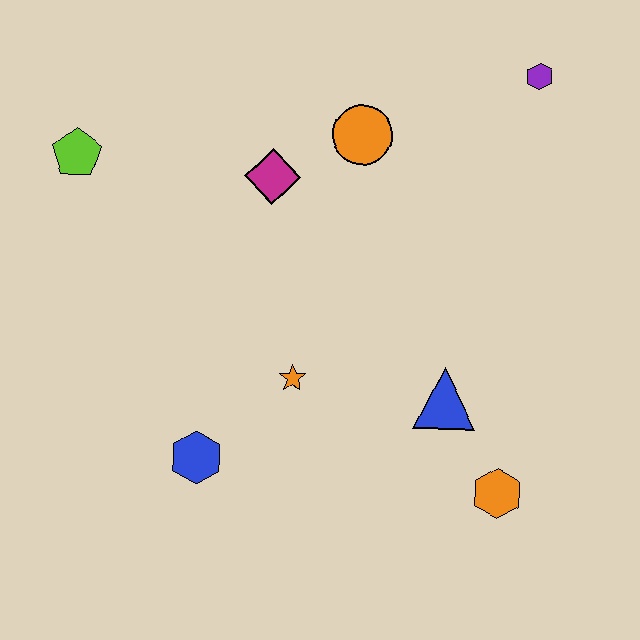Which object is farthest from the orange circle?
The orange hexagon is farthest from the orange circle.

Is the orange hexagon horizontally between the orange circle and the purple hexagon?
Yes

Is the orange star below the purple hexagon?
Yes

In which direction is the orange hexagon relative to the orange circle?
The orange hexagon is below the orange circle.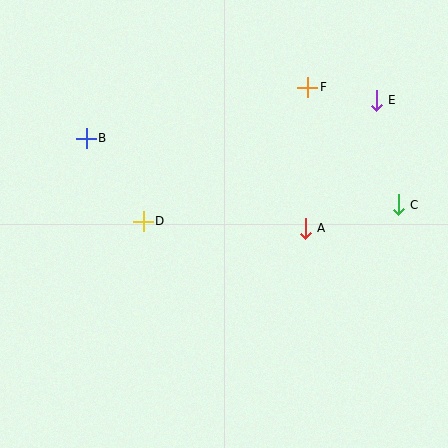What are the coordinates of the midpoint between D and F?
The midpoint between D and F is at (226, 154).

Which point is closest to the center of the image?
Point D at (143, 221) is closest to the center.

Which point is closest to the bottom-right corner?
Point C is closest to the bottom-right corner.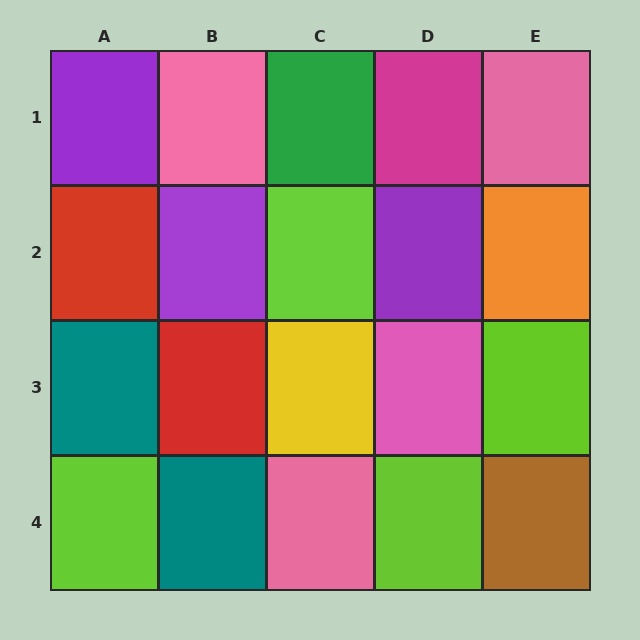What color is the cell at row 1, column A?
Purple.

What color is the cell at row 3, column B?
Red.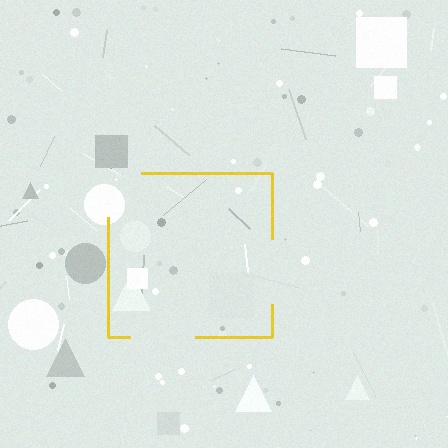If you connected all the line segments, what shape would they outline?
They would outline a square.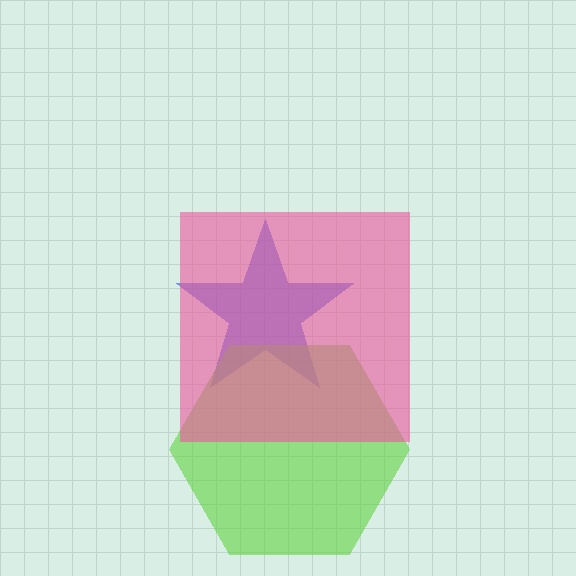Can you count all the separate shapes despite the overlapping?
Yes, there are 3 separate shapes.